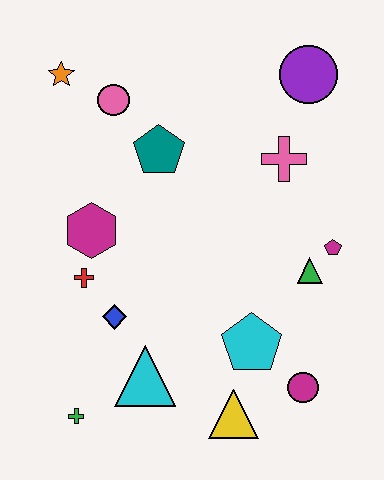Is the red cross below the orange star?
Yes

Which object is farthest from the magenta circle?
The orange star is farthest from the magenta circle.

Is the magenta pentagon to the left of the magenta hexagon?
No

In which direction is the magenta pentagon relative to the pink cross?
The magenta pentagon is below the pink cross.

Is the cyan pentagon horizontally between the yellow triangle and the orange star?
No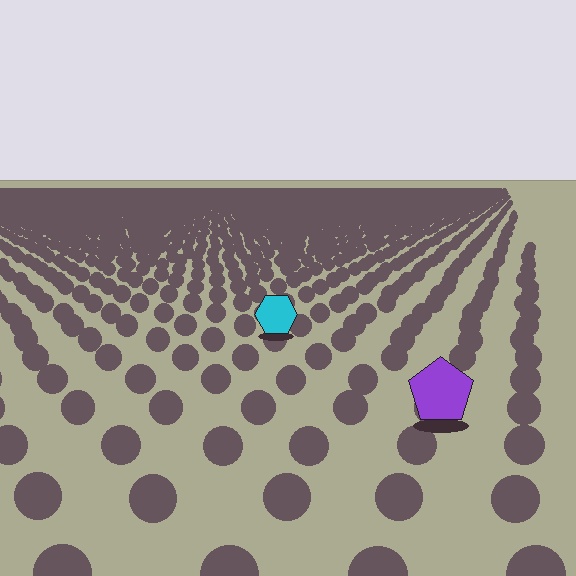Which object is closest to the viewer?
The purple pentagon is closest. The texture marks near it are larger and more spread out.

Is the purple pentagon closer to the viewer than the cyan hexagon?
Yes. The purple pentagon is closer — you can tell from the texture gradient: the ground texture is coarser near it.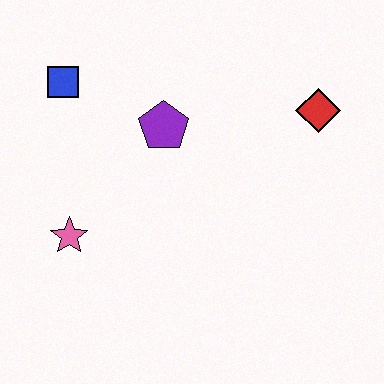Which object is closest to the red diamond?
The purple pentagon is closest to the red diamond.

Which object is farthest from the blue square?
The red diamond is farthest from the blue square.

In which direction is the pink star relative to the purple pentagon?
The pink star is below the purple pentagon.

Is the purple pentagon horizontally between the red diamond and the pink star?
Yes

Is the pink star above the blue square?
No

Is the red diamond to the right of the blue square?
Yes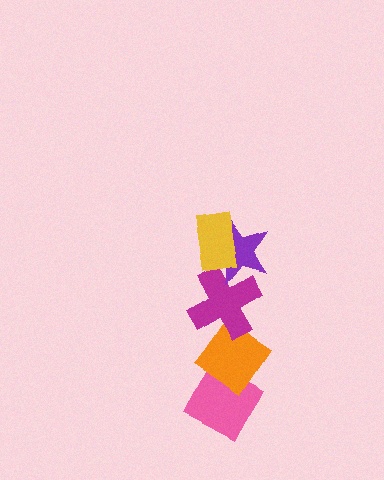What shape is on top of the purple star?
The yellow rectangle is on top of the purple star.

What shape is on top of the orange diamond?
The magenta cross is on top of the orange diamond.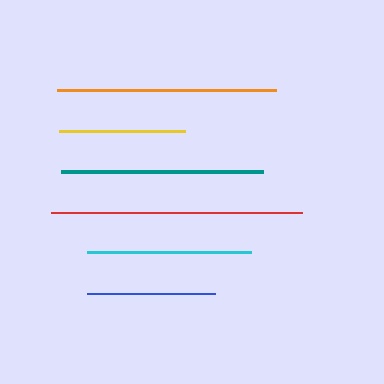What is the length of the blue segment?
The blue segment is approximately 128 pixels long.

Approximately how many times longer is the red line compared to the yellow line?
The red line is approximately 2.0 times the length of the yellow line.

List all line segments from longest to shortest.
From longest to shortest: red, orange, teal, cyan, blue, yellow.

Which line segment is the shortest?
The yellow line is the shortest at approximately 126 pixels.